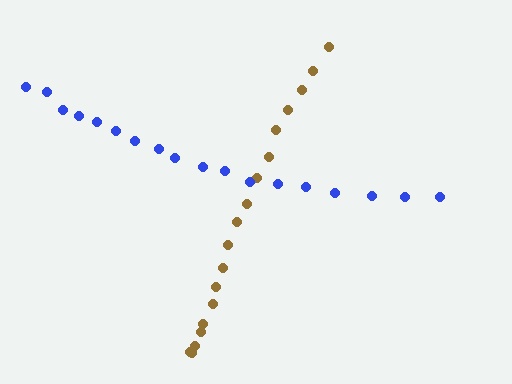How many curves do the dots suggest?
There are 2 distinct paths.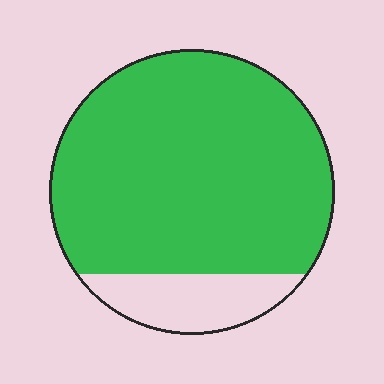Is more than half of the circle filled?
Yes.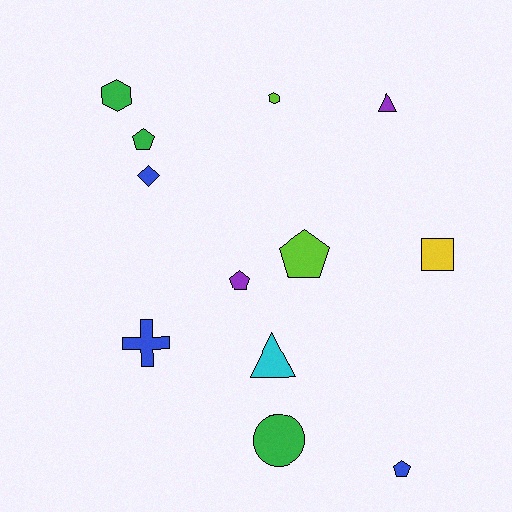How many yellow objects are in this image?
There is 1 yellow object.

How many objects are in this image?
There are 12 objects.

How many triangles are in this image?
There are 2 triangles.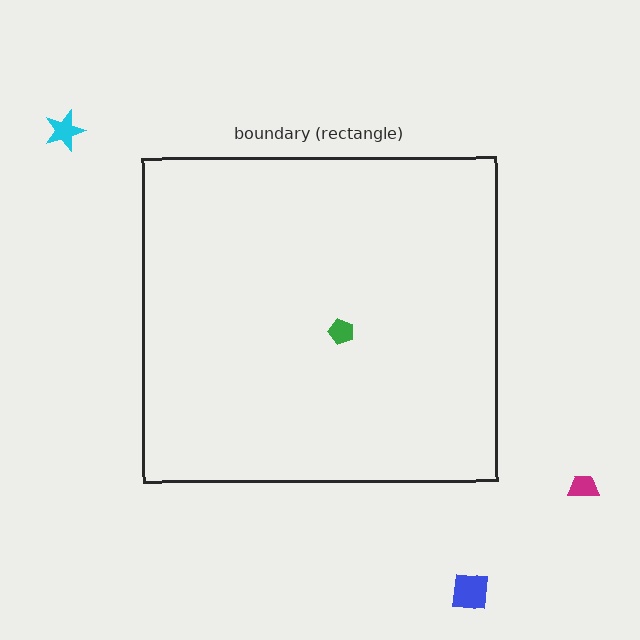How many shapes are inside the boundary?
1 inside, 3 outside.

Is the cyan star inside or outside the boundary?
Outside.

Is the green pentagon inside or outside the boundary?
Inside.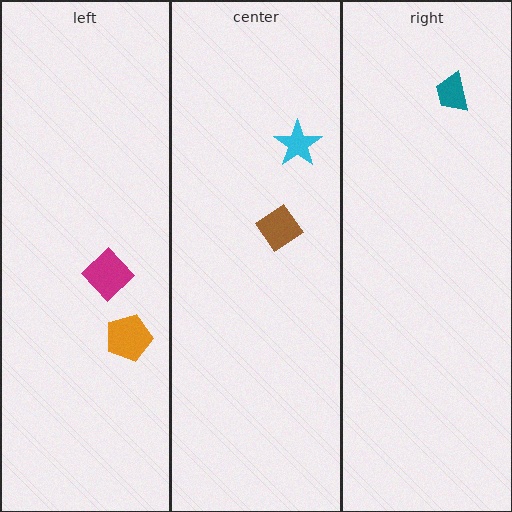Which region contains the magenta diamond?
The left region.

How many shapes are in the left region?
2.